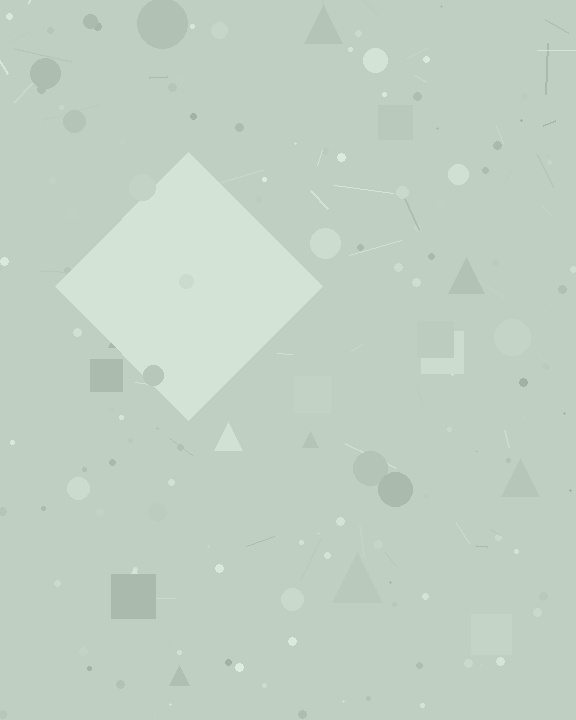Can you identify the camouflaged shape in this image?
The camouflaged shape is a diamond.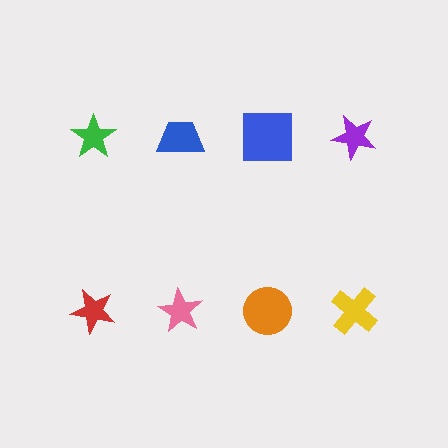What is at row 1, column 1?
A green star.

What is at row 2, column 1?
A red star.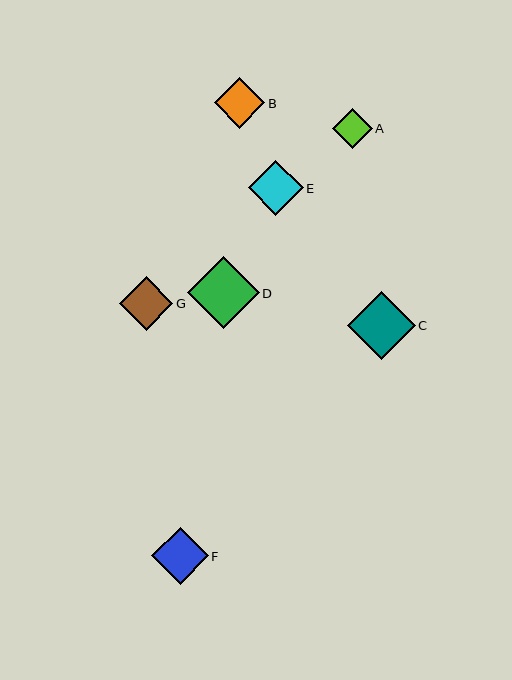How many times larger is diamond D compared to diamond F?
Diamond D is approximately 1.3 times the size of diamond F.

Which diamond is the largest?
Diamond D is the largest with a size of approximately 72 pixels.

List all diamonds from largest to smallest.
From largest to smallest: D, C, F, E, G, B, A.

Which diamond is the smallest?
Diamond A is the smallest with a size of approximately 40 pixels.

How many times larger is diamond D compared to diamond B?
Diamond D is approximately 1.4 times the size of diamond B.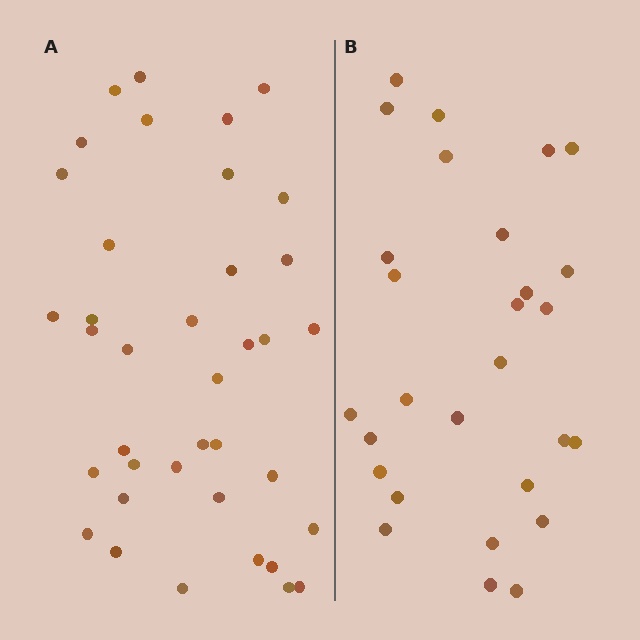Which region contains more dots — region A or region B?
Region A (the left region) has more dots.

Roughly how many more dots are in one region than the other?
Region A has roughly 10 or so more dots than region B.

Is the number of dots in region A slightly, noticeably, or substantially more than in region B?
Region A has noticeably more, but not dramatically so. The ratio is roughly 1.4 to 1.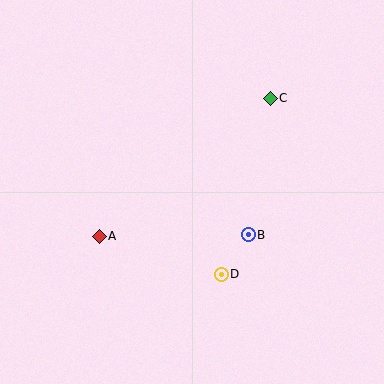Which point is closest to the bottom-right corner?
Point D is closest to the bottom-right corner.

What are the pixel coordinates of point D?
Point D is at (221, 274).